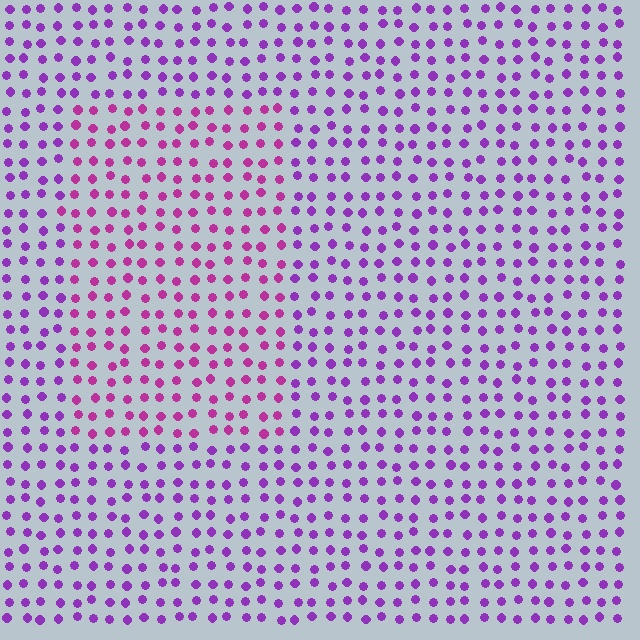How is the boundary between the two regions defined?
The boundary is defined purely by a slight shift in hue (about 32 degrees). Spacing, size, and orientation are identical on both sides.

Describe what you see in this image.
The image is filled with small purple elements in a uniform arrangement. A rectangle-shaped region is visible where the elements are tinted to a slightly different hue, forming a subtle color boundary.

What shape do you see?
I see a rectangle.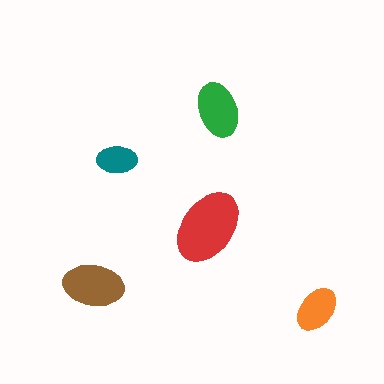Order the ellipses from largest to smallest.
the red one, the brown one, the green one, the orange one, the teal one.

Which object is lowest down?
The orange ellipse is bottommost.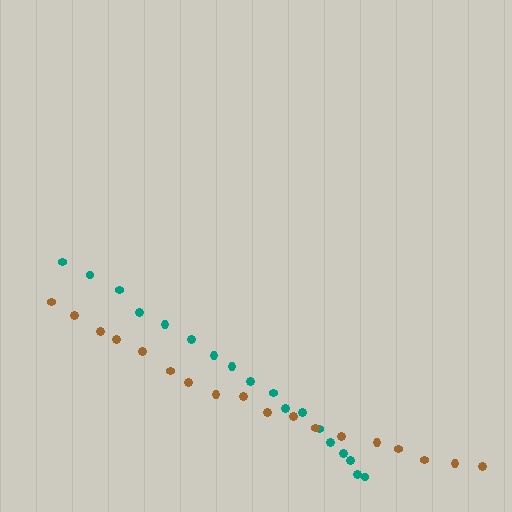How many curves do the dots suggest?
There are 2 distinct paths.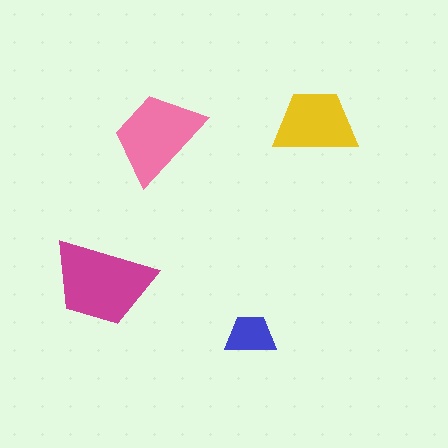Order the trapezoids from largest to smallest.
the magenta one, the pink one, the yellow one, the blue one.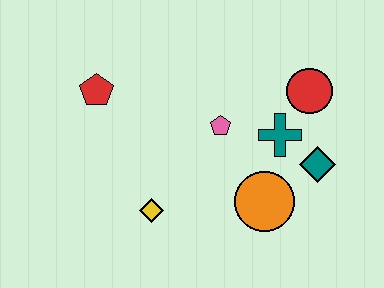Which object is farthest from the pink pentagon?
The red pentagon is farthest from the pink pentagon.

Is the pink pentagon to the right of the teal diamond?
No